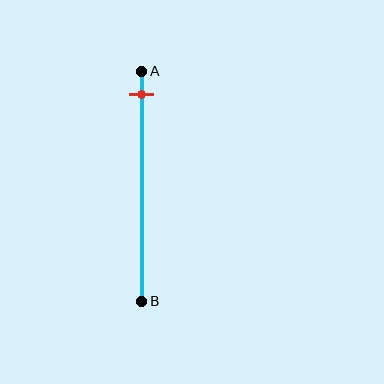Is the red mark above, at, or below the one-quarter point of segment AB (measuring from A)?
The red mark is above the one-quarter point of segment AB.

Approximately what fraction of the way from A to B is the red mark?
The red mark is approximately 10% of the way from A to B.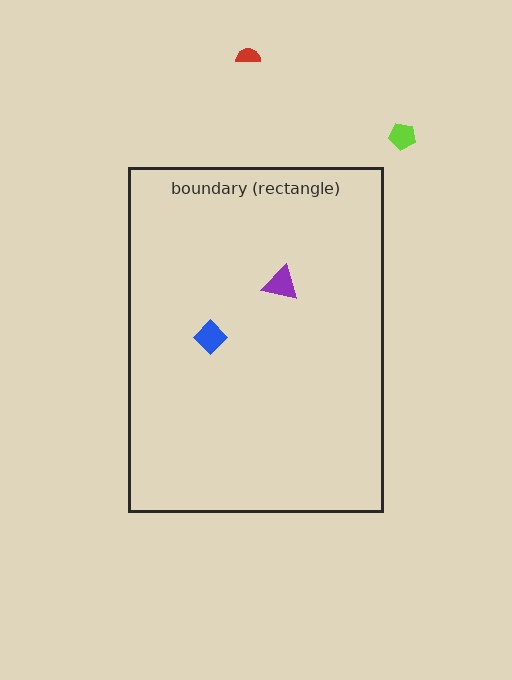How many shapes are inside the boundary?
2 inside, 2 outside.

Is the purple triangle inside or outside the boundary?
Inside.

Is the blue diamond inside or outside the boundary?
Inside.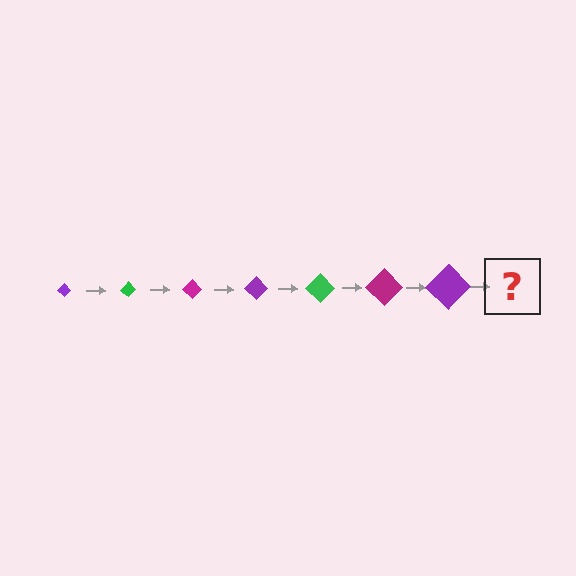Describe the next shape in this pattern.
It should be a green diamond, larger than the previous one.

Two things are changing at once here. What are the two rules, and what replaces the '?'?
The two rules are that the diamond grows larger each step and the color cycles through purple, green, and magenta. The '?' should be a green diamond, larger than the previous one.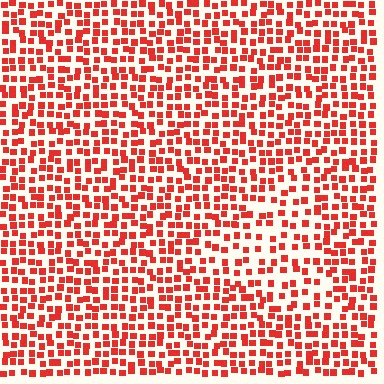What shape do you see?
I see a triangle.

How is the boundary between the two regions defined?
The boundary is defined by a change in element density (approximately 1.6x ratio). All elements are the same color, size, and shape.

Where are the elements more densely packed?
The elements are more densely packed outside the triangle boundary.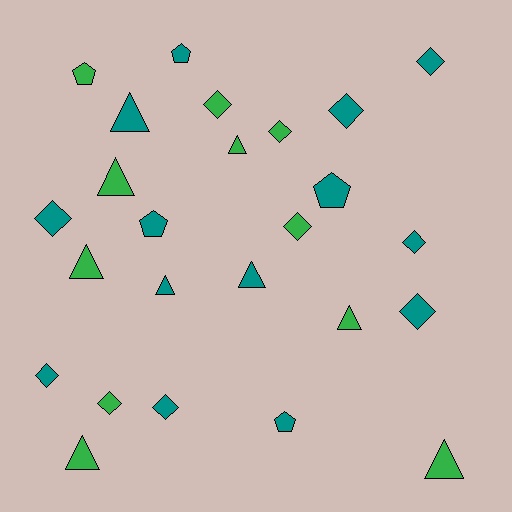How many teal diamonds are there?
There are 7 teal diamonds.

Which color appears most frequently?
Teal, with 14 objects.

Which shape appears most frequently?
Diamond, with 11 objects.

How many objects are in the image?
There are 25 objects.